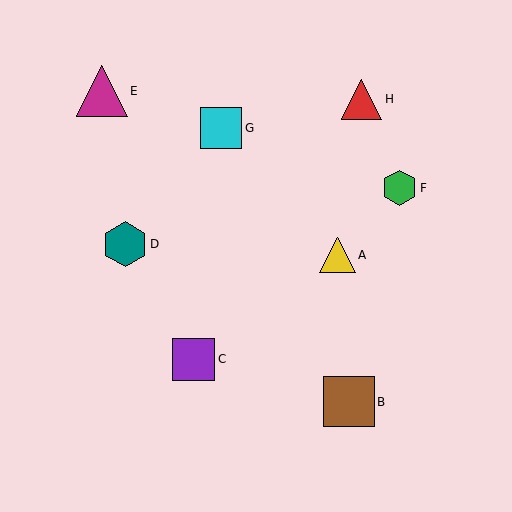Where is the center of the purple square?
The center of the purple square is at (194, 359).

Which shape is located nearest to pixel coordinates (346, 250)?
The yellow triangle (labeled A) at (337, 255) is nearest to that location.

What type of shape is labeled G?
Shape G is a cyan square.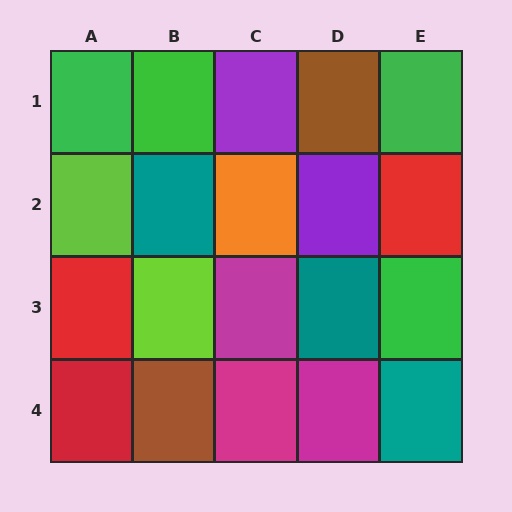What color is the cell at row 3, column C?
Magenta.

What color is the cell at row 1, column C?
Purple.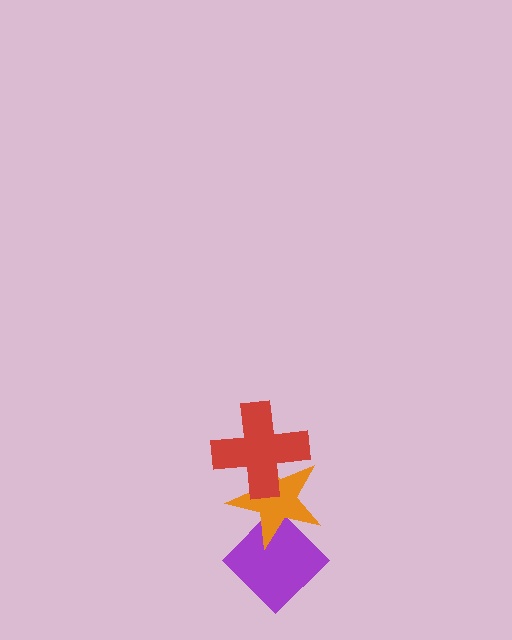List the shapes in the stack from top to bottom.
From top to bottom: the red cross, the orange star, the purple diamond.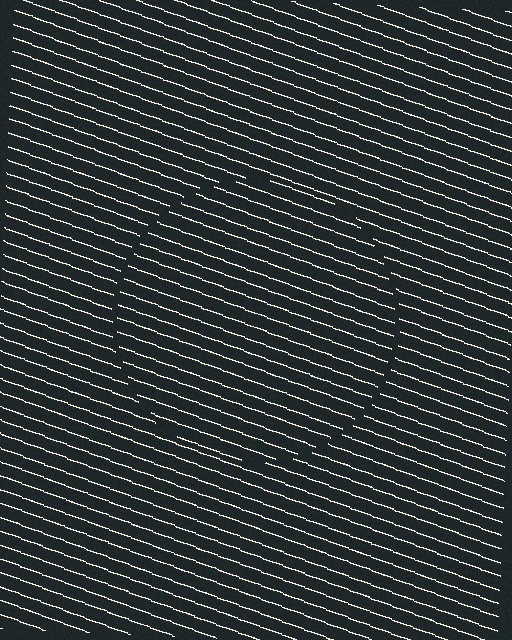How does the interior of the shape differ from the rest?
The interior of the shape contains the same grating, shifted by half a period — the contour is defined by the phase discontinuity where line-ends from the inner and outer gratings abut.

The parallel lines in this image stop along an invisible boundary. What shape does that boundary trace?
An illusory circle. The interior of the shape contains the same grating, shifted by half a period — the contour is defined by the phase discontinuity where line-ends from the inner and outer gratings abut.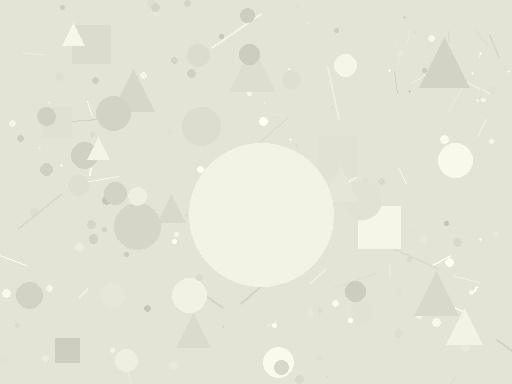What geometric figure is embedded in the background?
A circle is embedded in the background.